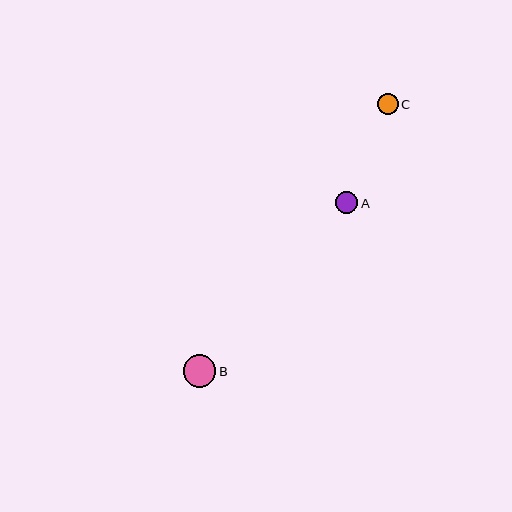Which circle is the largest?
Circle B is the largest with a size of approximately 32 pixels.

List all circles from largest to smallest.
From largest to smallest: B, A, C.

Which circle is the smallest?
Circle C is the smallest with a size of approximately 20 pixels.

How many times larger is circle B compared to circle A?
Circle B is approximately 1.5 times the size of circle A.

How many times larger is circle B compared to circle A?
Circle B is approximately 1.5 times the size of circle A.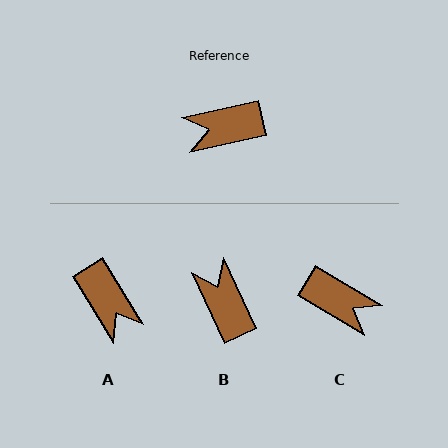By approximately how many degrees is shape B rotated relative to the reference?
Approximately 77 degrees clockwise.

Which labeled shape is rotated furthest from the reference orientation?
C, about 137 degrees away.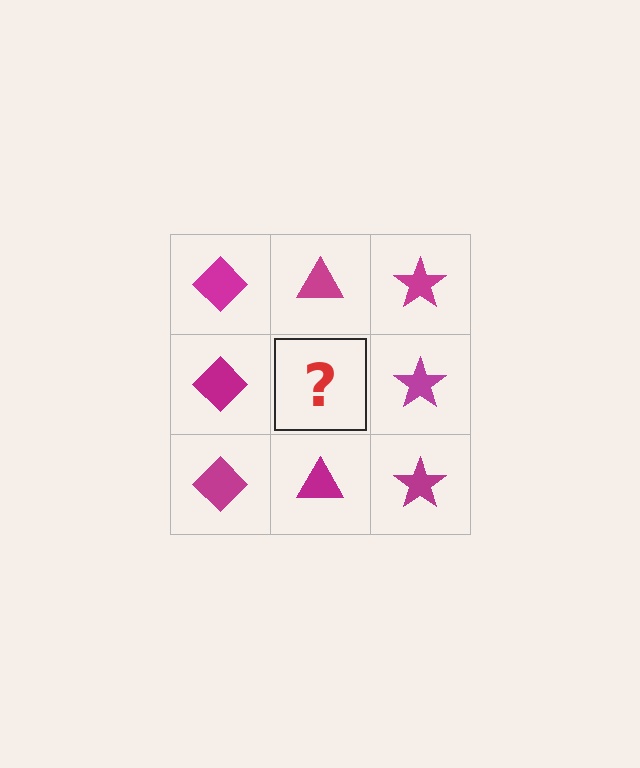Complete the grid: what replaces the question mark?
The question mark should be replaced with a magenta triangle.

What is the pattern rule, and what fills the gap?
The rule is that each column has a consistent shape. The gap should be filled with a magenta triangle.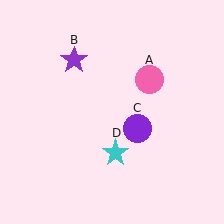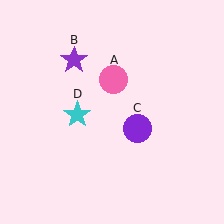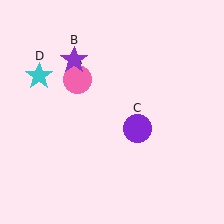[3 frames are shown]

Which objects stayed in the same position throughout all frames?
Purple star (object B) and purple circle (object C) remained stationary.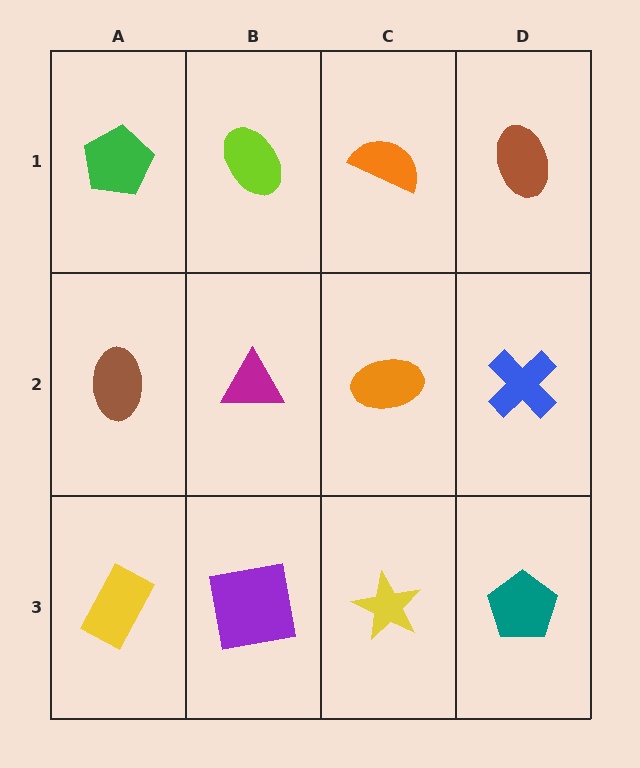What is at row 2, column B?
A magenta triangle.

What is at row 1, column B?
A lime ellipse.